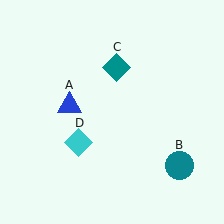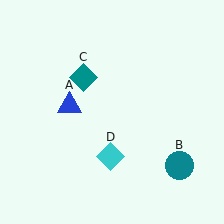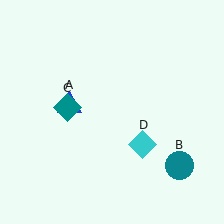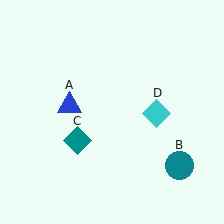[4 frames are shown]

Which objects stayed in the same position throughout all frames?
Blue triangle (object A) and teal circle (object B) remained stationary.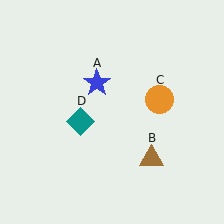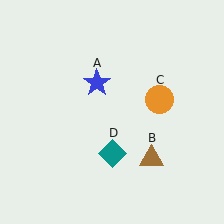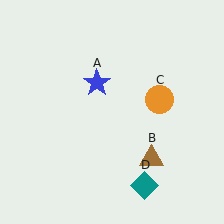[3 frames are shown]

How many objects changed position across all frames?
1 object changed position: teal diamond (object D).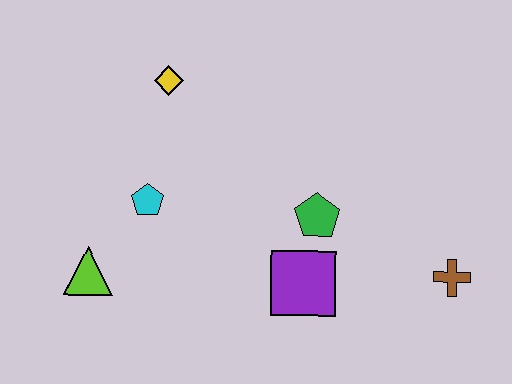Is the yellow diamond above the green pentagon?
Yes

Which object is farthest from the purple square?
The yellow diamond is farthest from the purple square.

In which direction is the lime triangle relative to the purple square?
The lime triangle is to the left of the purple square.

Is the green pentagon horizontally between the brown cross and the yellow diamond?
Yes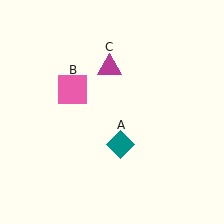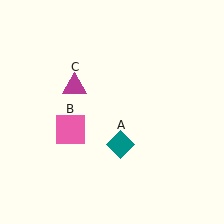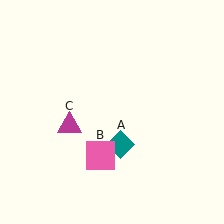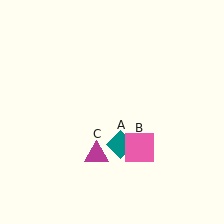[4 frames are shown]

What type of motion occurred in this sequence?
The pink square (object B), magenta triangle (object C) rotated counterclockwise around the center of the scene.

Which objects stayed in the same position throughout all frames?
Teal diamond (object A) remained stationary.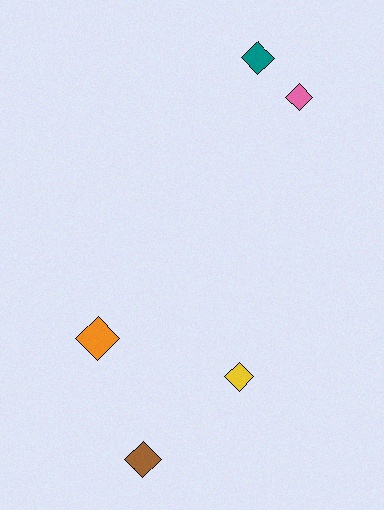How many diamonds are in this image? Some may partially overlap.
There are 5 diamonds.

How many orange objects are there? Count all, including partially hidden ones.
There is 1 orange object.